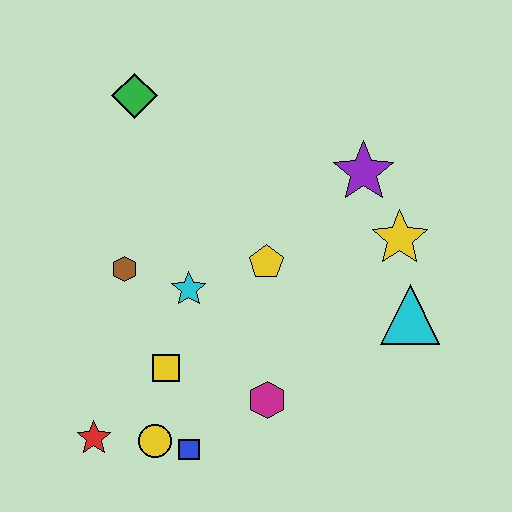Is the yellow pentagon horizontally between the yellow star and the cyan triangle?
No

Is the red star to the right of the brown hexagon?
No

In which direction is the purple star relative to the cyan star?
The purple star is to the right of the cyan star.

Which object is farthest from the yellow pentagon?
The red star is farthest from the yellow pentagon.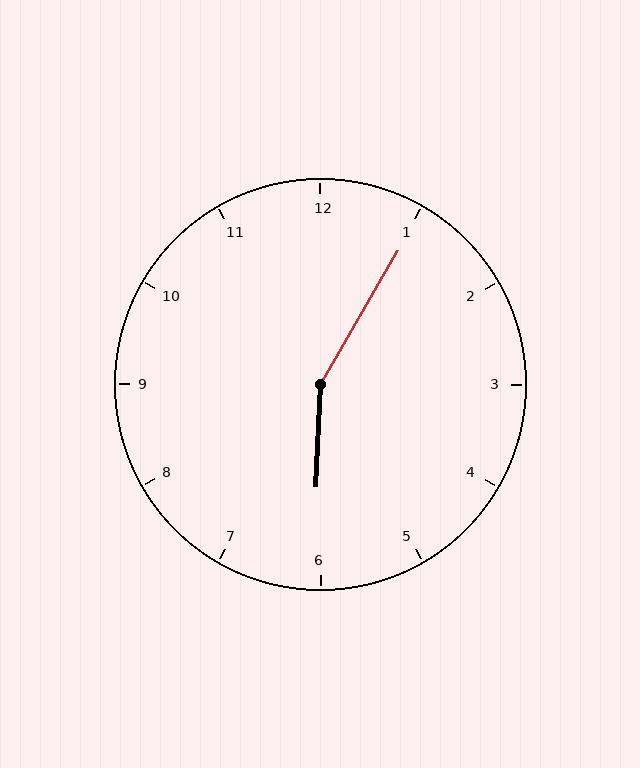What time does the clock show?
6:05.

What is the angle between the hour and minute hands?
Approximately 152 degrees.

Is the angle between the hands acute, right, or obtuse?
It is obtuse.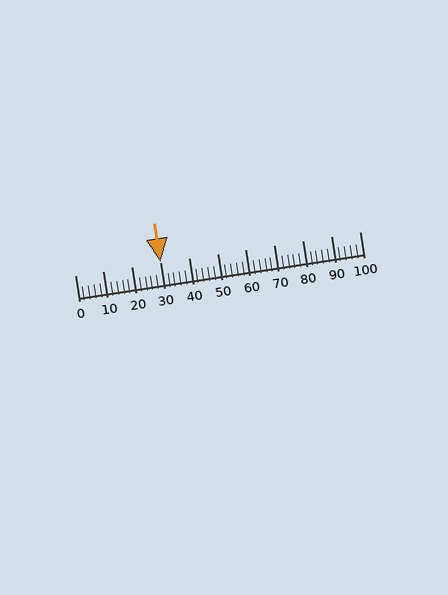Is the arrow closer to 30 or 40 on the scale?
The arrow is closer to 30.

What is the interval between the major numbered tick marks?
The major tick marks are spaced 10 units apart.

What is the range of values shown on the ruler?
The ruler shows values from 0 to 100.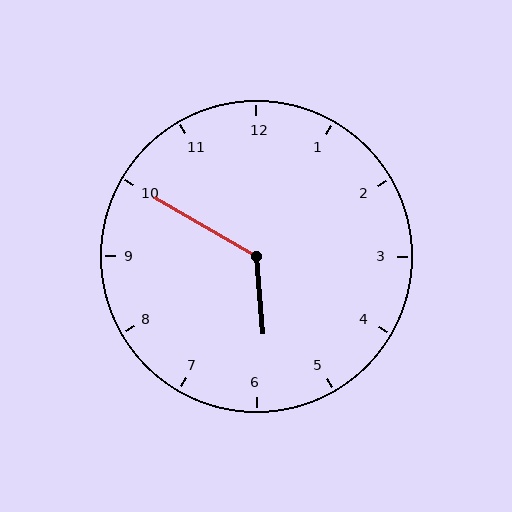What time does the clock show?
5:50.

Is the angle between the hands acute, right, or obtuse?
It is obtuse.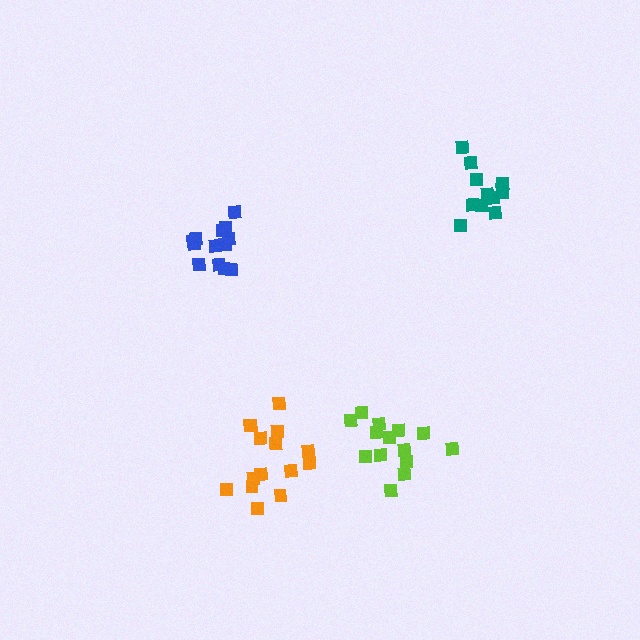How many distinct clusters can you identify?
There are 4 distinct clusters.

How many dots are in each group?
Group 1: 15 dots, Group 2: 13 dots, Group 3: 14 dots, Group 4: 12 dots (54 total).